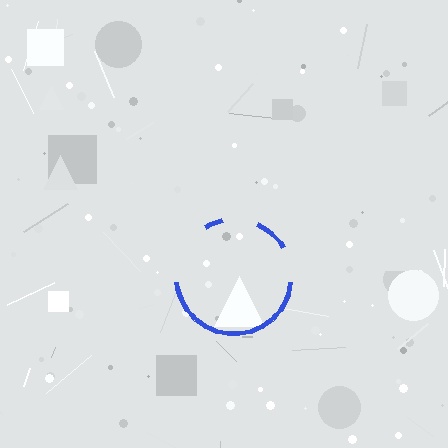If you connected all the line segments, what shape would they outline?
They would outline a circle.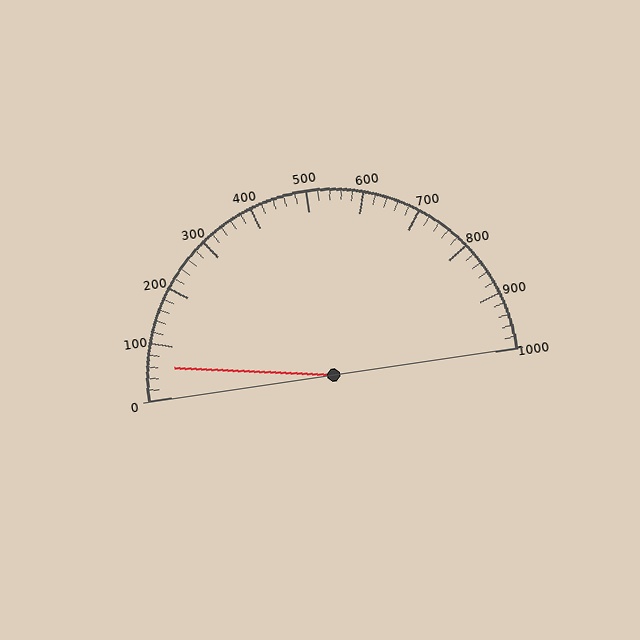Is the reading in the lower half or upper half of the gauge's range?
The reading is in the lower half of the range (0 to 1000).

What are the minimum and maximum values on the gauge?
The gauge ranges from 0 to 1000.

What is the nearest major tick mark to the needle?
The nearest major tick mark is 100.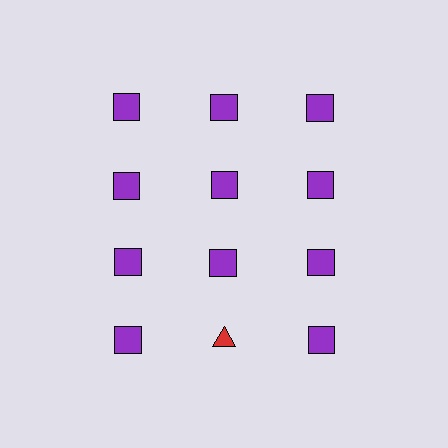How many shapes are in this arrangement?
There are 12 shapes arranged in a grid pattern.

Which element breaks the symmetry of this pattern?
The red triangle in the fourth row, second from left column breaks the symmetry. All other shapes are purple squares.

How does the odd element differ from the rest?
It differs in both color (red instead of purple) and shape (triangle instead of square).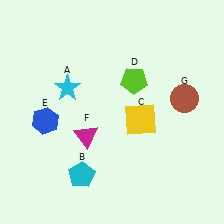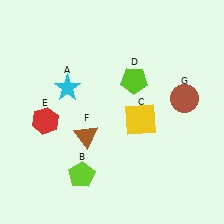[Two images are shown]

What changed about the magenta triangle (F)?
In Image 1, F is magenta. In Image 2, it changed to brown.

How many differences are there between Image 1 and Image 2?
There are 3 differences between the two images.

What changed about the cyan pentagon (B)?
In Image 1, B is cyan. In Image 2, it changed to lime.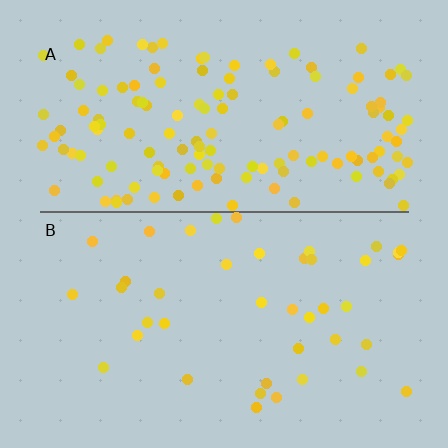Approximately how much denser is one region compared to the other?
Approximately 3.4× — region A over region B.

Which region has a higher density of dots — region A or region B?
A (the top).